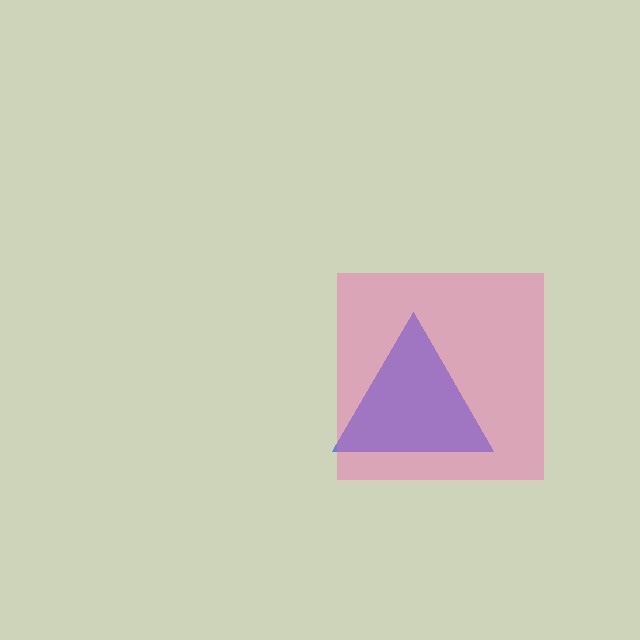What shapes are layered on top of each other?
The layered shapes are: a blue triangle, a pink square.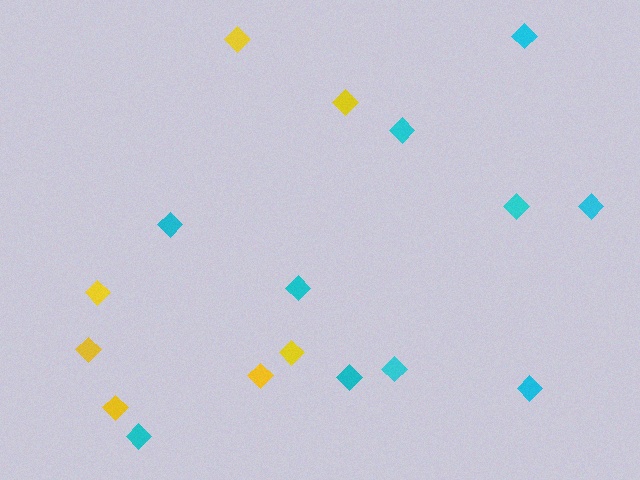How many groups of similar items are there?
There are 2 groups: one group of yellow diamonds (7) and one group of cyan diamonds (10).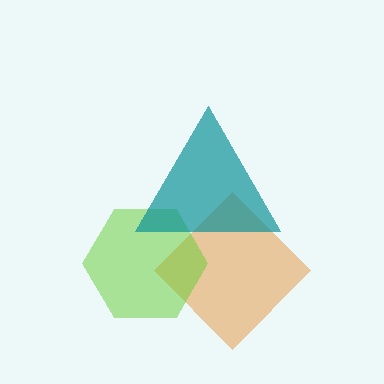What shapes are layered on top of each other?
The layered shapes are: an orange diamond, a lime hexagon, a teal triangle.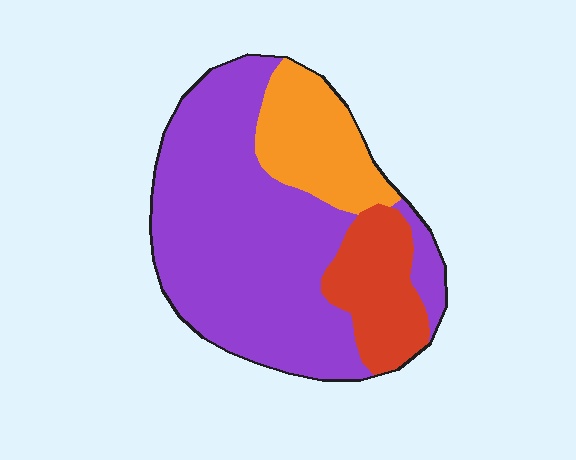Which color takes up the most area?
Purple, at roughly 65%.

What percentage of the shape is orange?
Orange covers roughly 20% of the shape.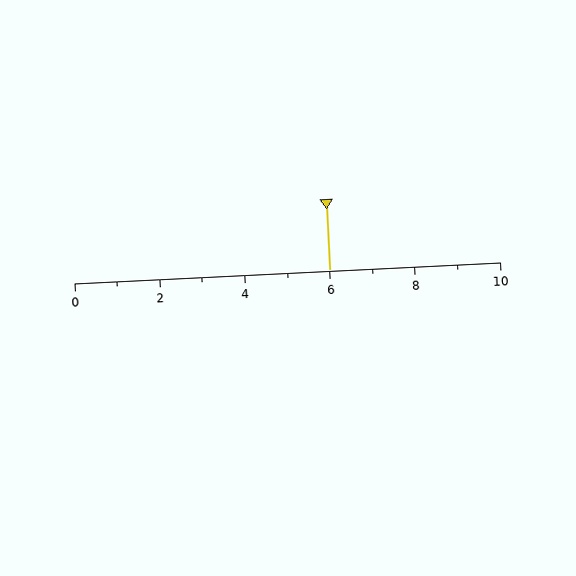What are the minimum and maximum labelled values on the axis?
The axis runs from 0 to 10.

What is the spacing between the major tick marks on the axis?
The major ticks are spaced 2 apart.